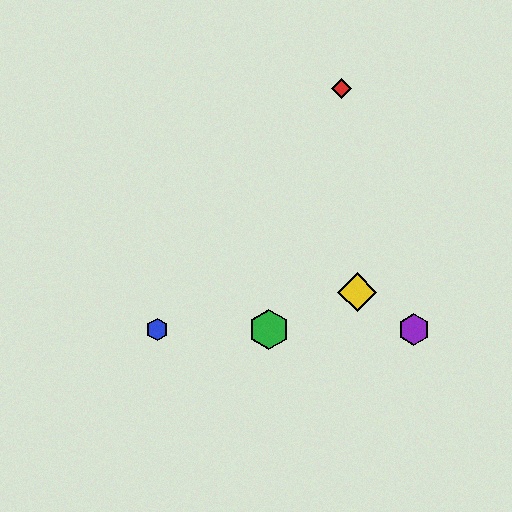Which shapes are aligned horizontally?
The blue hexagon, the green hexagon, the purple hexagon are aligned horizontally.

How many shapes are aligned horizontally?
3 shapes (the blue hexagon, the green hexagon, the purple hexagon) are aligned horizontally.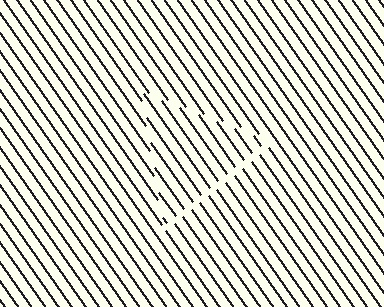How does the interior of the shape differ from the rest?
The interior of the shape contains the same grating, shifted by half a period — the contour is defined by the phase discontinuity where line-ends from the inner and outer gratings abut.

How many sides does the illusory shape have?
3 sides — the line-ends trace a triangle.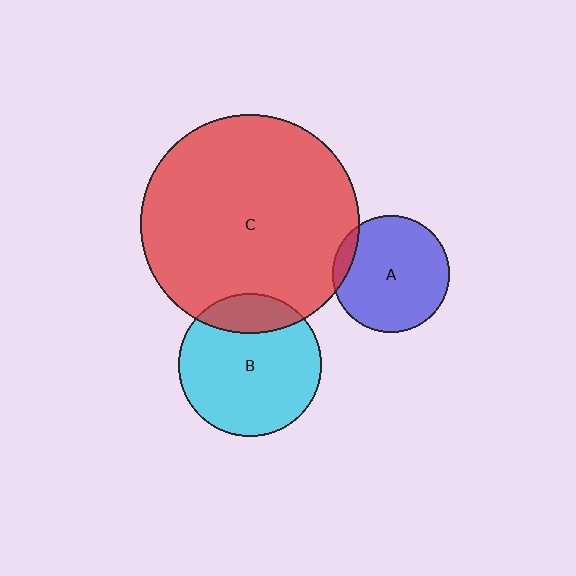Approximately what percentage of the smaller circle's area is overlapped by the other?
Approximately 20%.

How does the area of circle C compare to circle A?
Approximately 3.6 times.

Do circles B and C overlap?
Yes.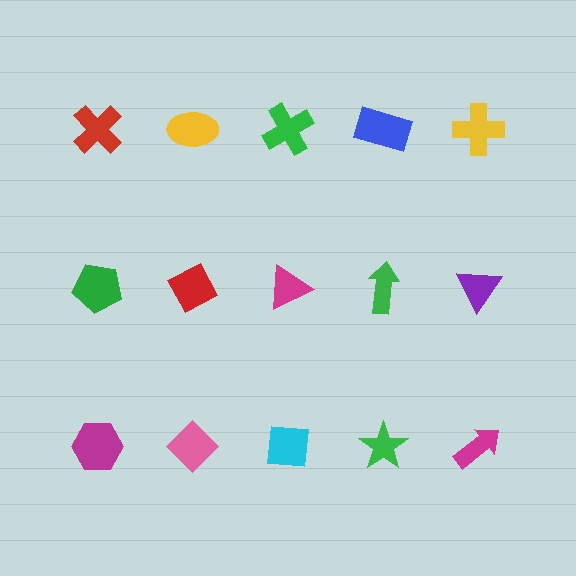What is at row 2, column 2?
A red diamond.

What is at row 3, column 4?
A green star.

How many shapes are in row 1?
5 shapes.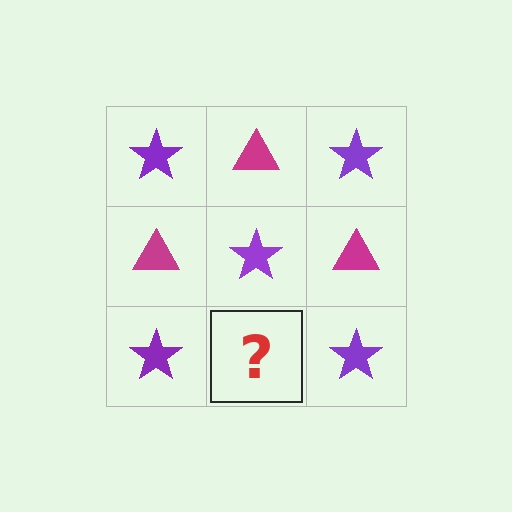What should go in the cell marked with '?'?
The missing cell should contain a magenta triangle.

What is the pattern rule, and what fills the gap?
The rule is that it alternates purple star and magenta triangle in a checkerboard pattern. The gap should be filled with a magenta triangle.